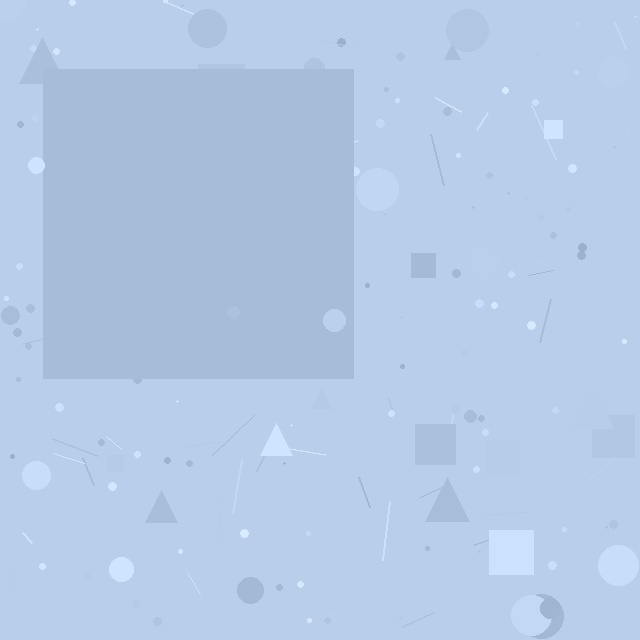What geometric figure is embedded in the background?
A square is embedded in the background.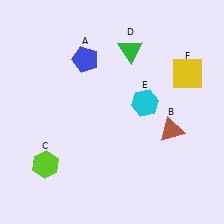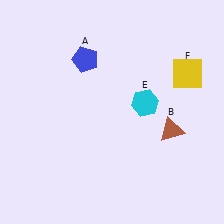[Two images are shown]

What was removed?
The lime hexagon (C), the green triangle (D) were removed in Image 2.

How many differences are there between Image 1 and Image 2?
There are 2 differences between the two images.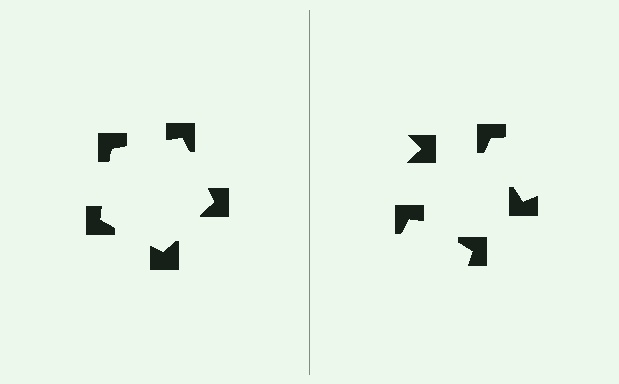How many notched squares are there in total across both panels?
10 — 5 on each side.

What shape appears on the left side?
An illusory pentagon.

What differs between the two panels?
The notched squares are positioned identically on both sides; only the wedge orientations differ. On the left they align to a pentagon; on the right they are misaligned.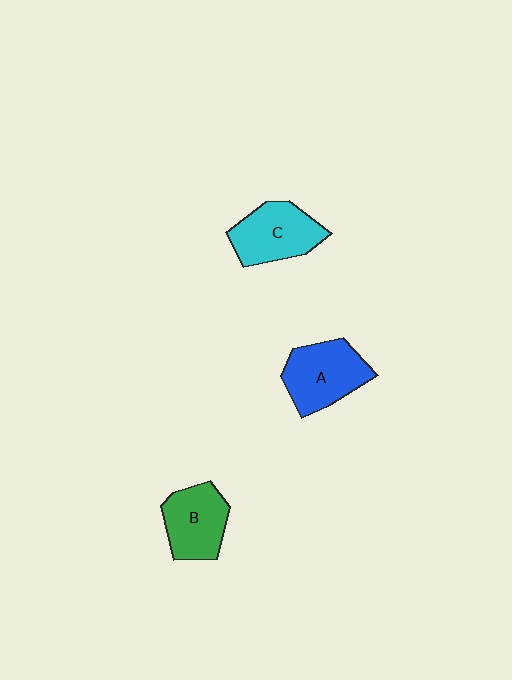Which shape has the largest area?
Shape A (blue).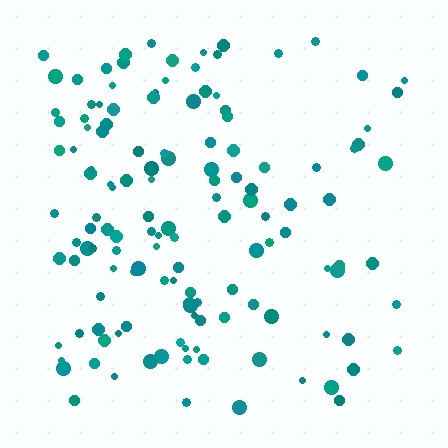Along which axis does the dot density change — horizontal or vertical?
Horizontal.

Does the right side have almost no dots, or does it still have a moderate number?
Still a moderate number, just noticeably fewer than the left.